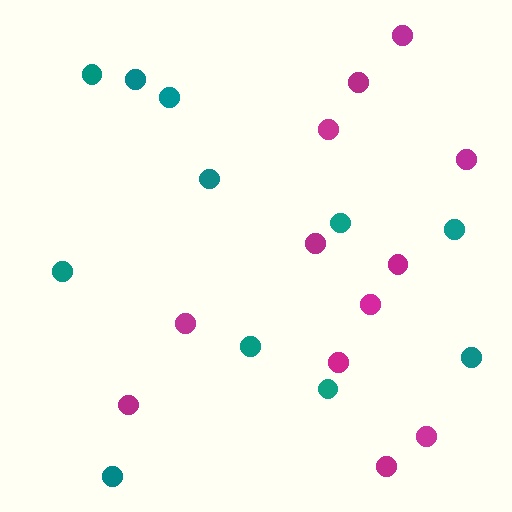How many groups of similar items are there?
There are 2 groups: one group of teal circles (11) and one group of magenta circles (12).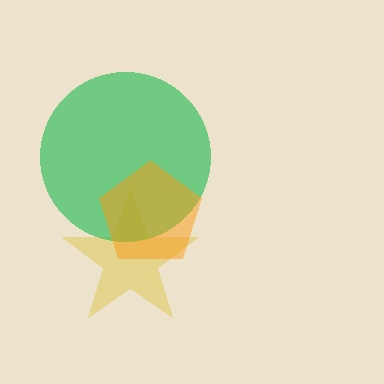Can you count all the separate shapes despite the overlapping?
Yes, there are 3 separate shapes.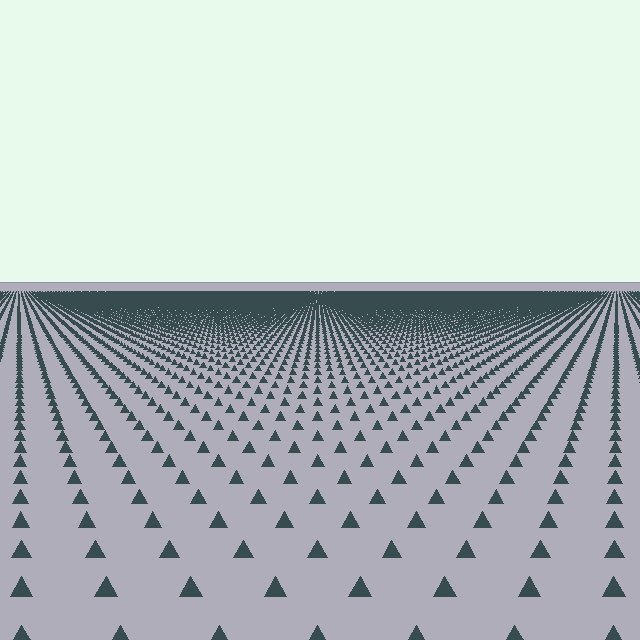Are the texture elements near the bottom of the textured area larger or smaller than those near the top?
Larger. Near the bottom, elements are closer to the viewer and appear at a bigger on-screen size.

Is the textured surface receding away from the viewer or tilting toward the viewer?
The surface is receding away from the viewer. Texture elements get smaller and denser toward the top.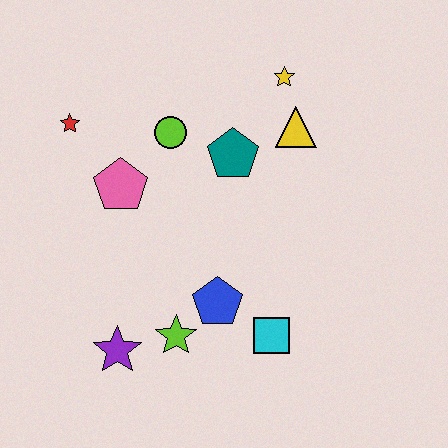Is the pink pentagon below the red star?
Yes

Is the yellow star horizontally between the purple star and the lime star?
No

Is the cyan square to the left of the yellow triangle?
Yes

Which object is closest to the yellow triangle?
The yellow star is closest to the yellow triangle.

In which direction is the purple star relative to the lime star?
The purple star is to the left of the lime star.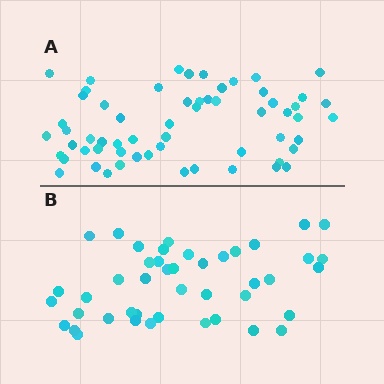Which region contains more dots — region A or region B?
Region A (the top region) has more dots.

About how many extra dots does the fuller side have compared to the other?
Region A has approximately 15 more dots than region B.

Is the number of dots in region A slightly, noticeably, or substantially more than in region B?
Region A has noticeably more, but not dramatically so. The ratio is roughly 1.4 to 1.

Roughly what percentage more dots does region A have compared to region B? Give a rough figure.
About 35% more.